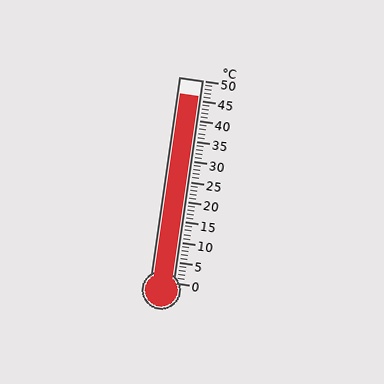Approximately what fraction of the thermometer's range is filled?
The thermometer is filled to approximately 90% of its range.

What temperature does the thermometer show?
The thermometer shows approximately 46°C.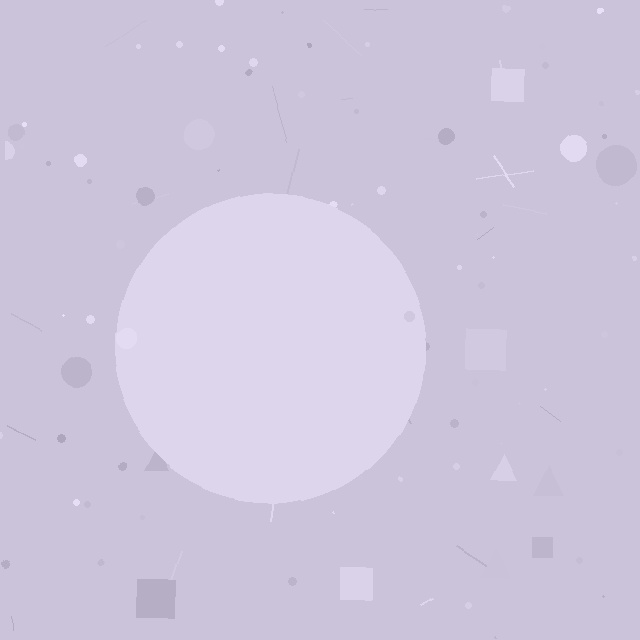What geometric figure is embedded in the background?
A circle is embedded in the background.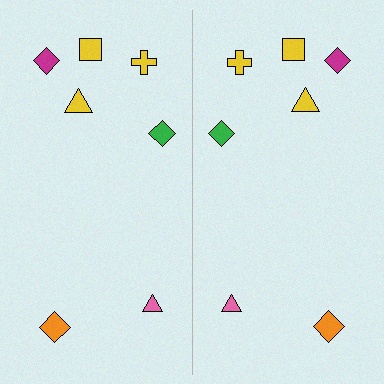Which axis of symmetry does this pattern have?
The pattern has a vertical axis of symmetry running through the center of the image.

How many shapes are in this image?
There are 14 shapes in this image.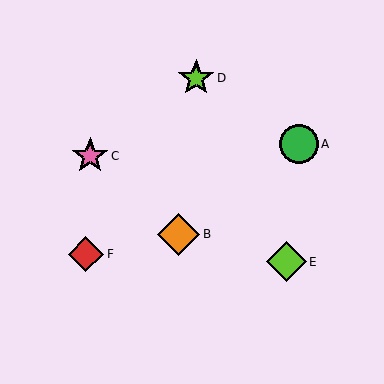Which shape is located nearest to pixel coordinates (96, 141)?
The pink star (labeled C) at (90, 156) is nearest to that location.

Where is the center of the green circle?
The center of the green circle is at (299, 144).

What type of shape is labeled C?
Shape C is a pink star.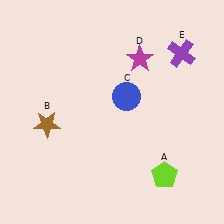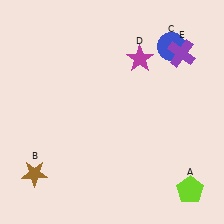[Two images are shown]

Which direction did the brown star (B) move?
The brown star (B) moved down.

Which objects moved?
The objects that moved are: the lime pentagon (A), the brown star (B), the blue circle (C).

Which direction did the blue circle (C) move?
The blue circle (C) moved up.